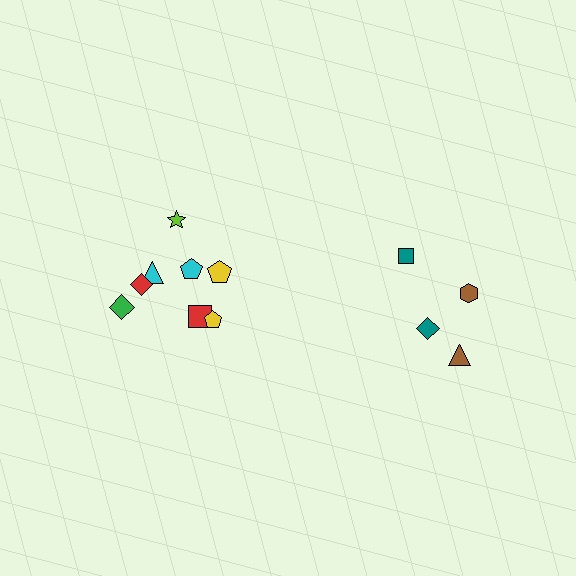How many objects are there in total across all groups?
There are 12 objects.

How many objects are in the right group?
There are 4 objects.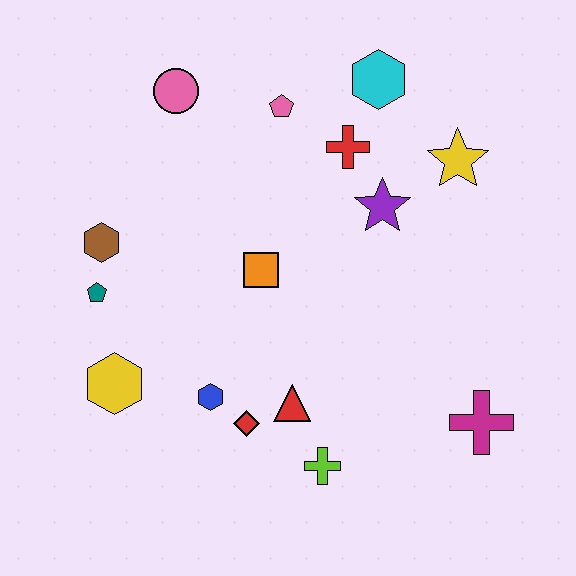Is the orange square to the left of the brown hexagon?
No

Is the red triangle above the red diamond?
Yes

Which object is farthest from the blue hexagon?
The cyan hexagon is farthest from the blue hexagon.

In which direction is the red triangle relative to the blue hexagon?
The red triangle is to the right of the blue hexagon.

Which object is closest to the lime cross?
The red triangle is closest to the lime cross.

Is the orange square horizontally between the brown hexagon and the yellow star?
Yes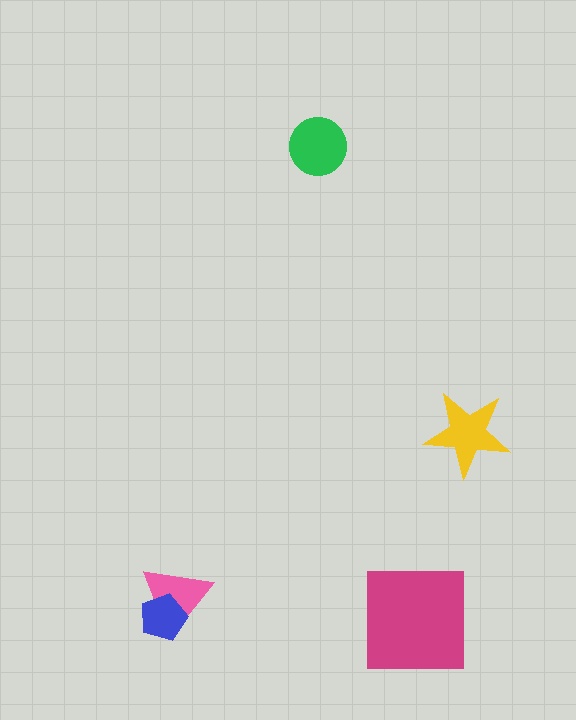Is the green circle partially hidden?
No, no other shape covers it.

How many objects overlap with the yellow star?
0 objects overlap with the yellow star.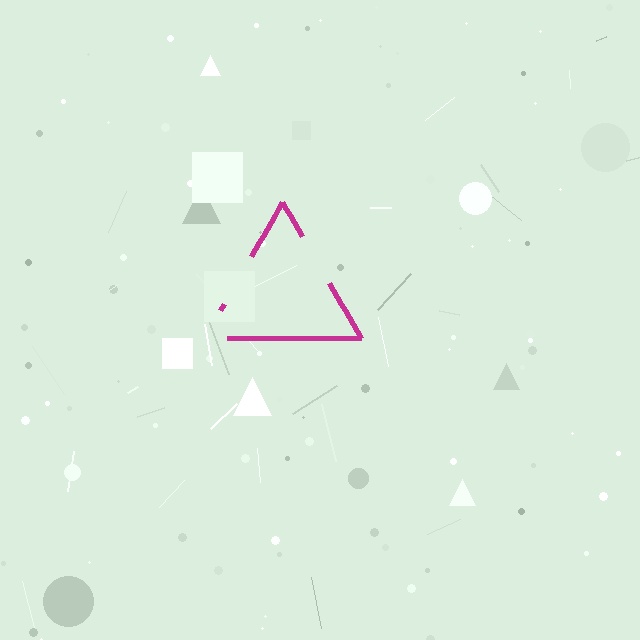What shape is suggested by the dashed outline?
The dashed outline suggests a triangle.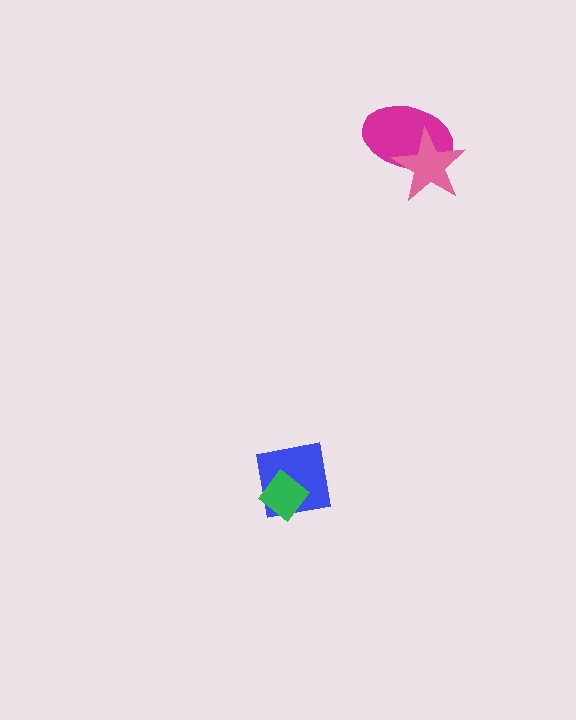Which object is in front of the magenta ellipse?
The pink star is in front of the magenta ellipse.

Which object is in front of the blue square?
The green diamond is in front of the blue square.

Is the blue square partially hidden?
Yes, it is partially covered by another shape.